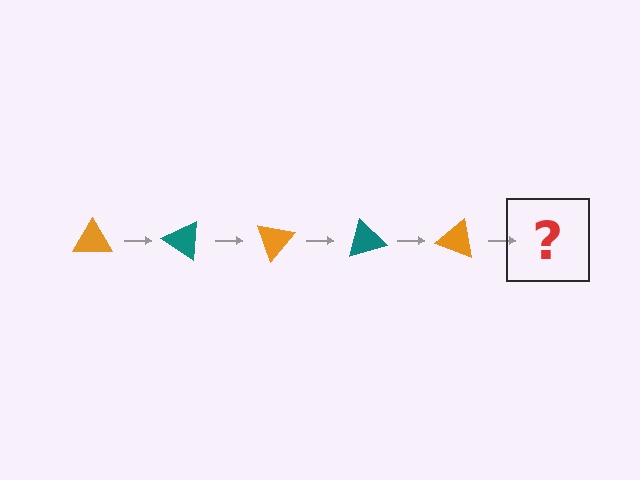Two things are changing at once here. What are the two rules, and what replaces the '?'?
The two rules are that it rotates 35 degrees each step and the color cycles through orange and teal. The '?' should be a teal triangle, rotated 175 degrees from the start.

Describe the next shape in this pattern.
It should be a teal triangle, rotated 175 degrees from the start.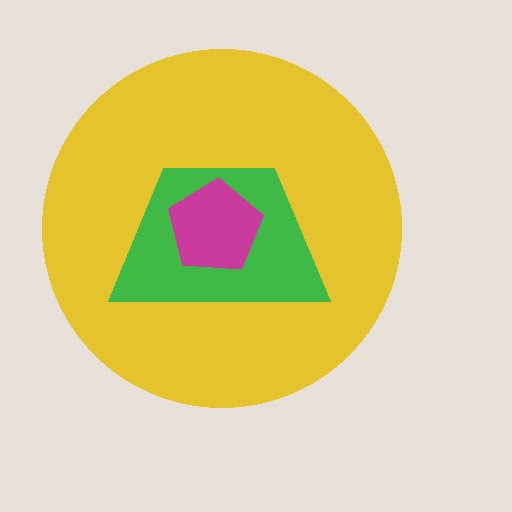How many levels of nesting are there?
3.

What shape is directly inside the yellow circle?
The green trapezoid.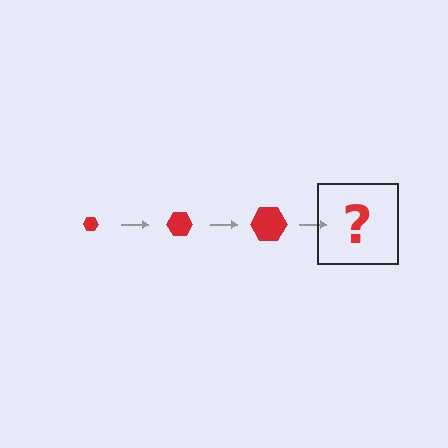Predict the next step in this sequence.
The next step is a red hexagon, larger than the previous one.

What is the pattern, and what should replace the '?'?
The pattern is that the hexagon gets progressively larger each step. The '?' should be a red hexagon, larger than the previous one.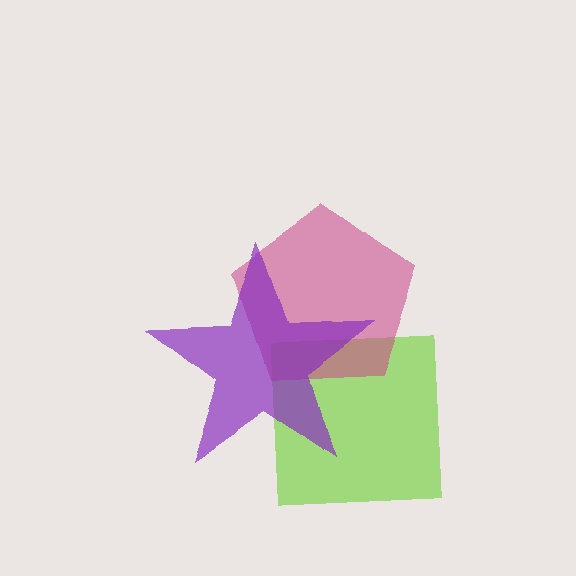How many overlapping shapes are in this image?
There are 3 overlapping shapes in the image.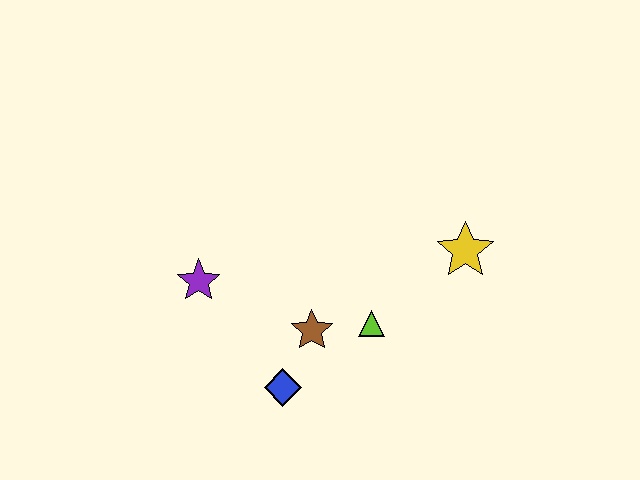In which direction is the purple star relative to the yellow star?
The purple star is to the left of the yellow star.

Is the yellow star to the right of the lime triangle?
Yes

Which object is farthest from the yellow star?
The purple star is farthest from the yellow star.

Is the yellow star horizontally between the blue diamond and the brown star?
No